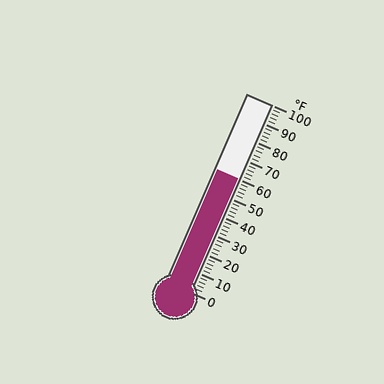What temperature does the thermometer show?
The thermometer shows approximately 60°F.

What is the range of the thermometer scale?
The thermometer scale ranges from 0°F to 100°F.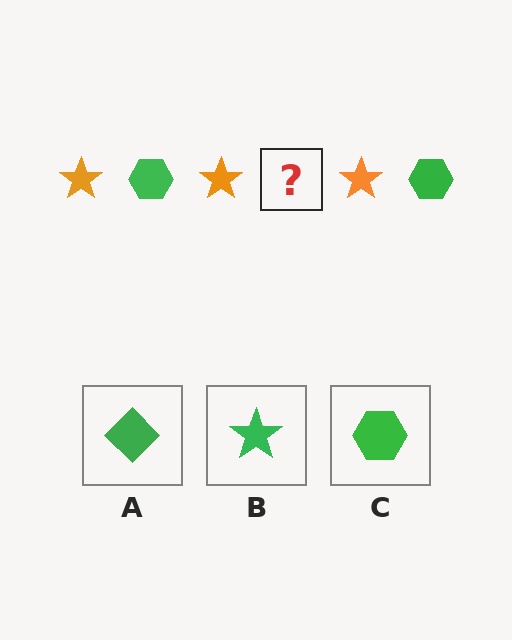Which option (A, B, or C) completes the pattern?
C.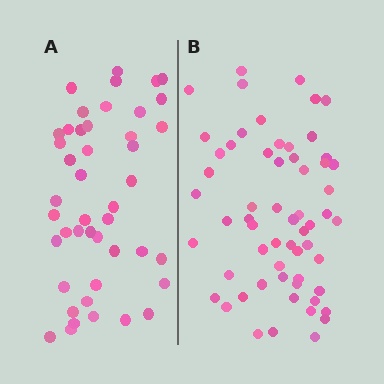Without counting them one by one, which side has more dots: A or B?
Region B (the right region) has more dots.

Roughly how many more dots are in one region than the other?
Region B has approximately 15 more dots than region A.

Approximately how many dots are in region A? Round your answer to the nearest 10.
About 40 dots. (The exact count is 45, which rounds to 40.)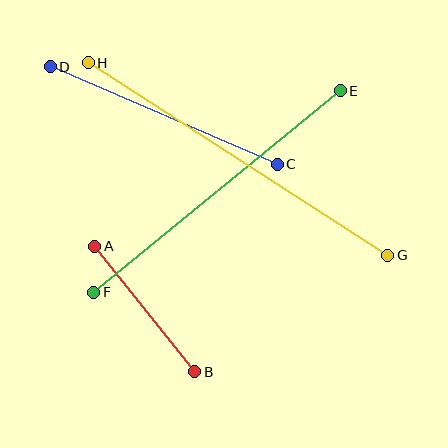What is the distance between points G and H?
The distance is approximately 356 pixels.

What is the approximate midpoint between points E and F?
The midpoint is at approximately (217, 191) pixels.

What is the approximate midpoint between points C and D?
The midpoint is at approximately (164, 115) pixels.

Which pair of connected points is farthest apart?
Points G and H are farthest apart.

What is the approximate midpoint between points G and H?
The midpoint is at approximately (238, 159) pixels.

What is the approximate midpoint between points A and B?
The midpoint is at approximately (145, 309) pixels.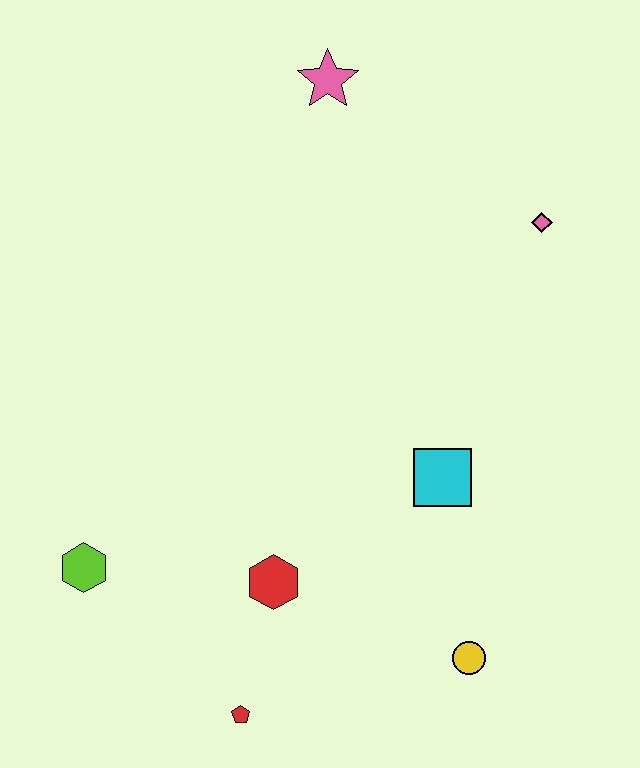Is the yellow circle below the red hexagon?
Yes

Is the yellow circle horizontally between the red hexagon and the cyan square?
No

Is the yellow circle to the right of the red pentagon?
Yes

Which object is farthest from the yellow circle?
The pink star is farthest from the yellow circle.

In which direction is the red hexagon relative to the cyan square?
The red hexagon is to the left of the cyan square.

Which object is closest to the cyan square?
The yellow circle is closest to the cyan square.